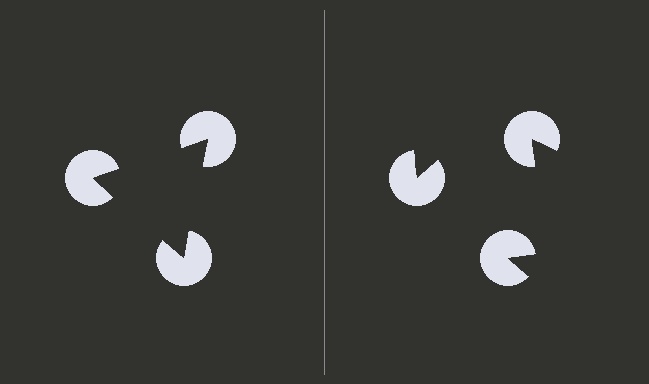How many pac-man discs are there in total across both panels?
6 — 3 on each side.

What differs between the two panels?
The pac-man discs are positioned identically on both sides; only the wedge orientations differ. On the left they align to a triangle; on the right they are misaligned.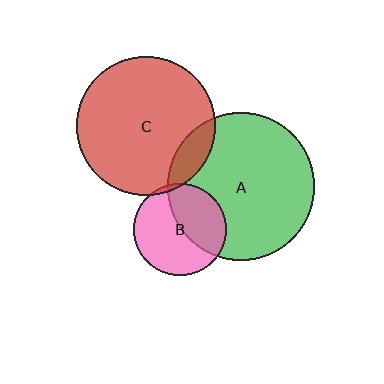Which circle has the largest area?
Circle A (green).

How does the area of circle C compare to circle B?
Approximately 2.3 times.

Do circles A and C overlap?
Yes.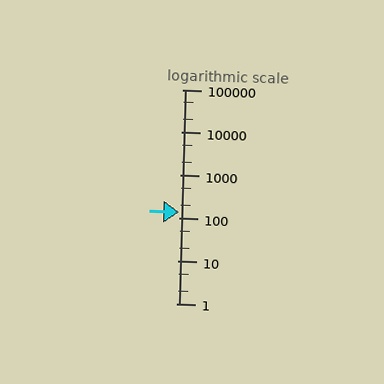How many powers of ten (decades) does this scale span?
The scale spans 5 decades, from 1 to 100000.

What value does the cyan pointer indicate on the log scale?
The pointer indicates approximately 140.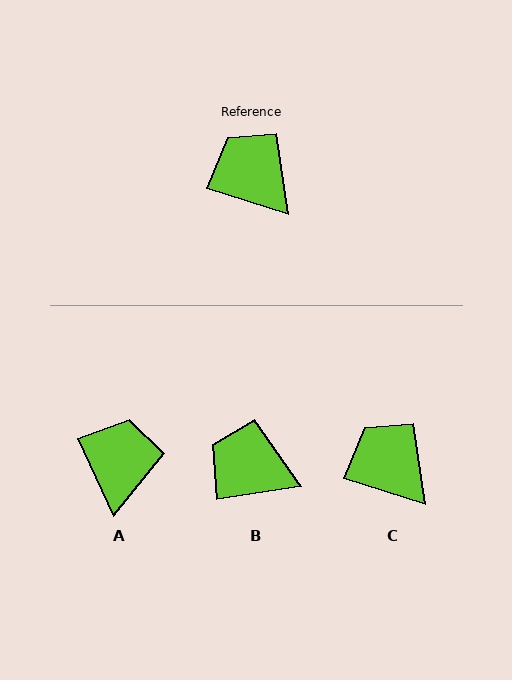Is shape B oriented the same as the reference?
No, it is off by about 27 degrees.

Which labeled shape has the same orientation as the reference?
C.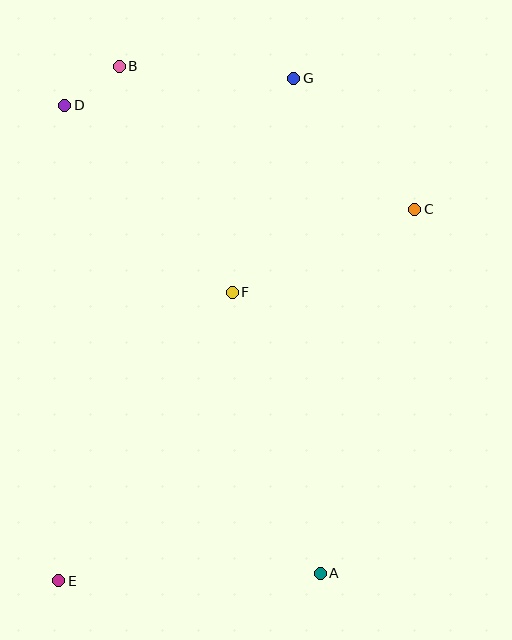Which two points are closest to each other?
Points B and D are closest to each other.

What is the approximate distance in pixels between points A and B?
The distance between A and B is approximately 546 pixels.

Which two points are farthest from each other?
Points E and G are farthest from each other.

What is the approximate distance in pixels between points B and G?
The distance between B and G is approximately 175 pixels.